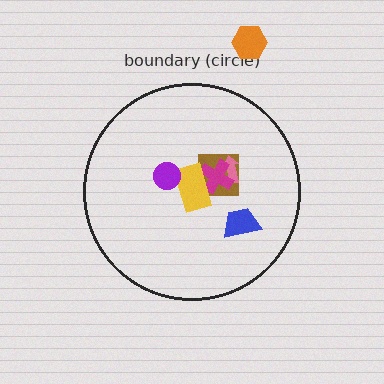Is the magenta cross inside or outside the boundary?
Inside.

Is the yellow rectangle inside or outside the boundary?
Inside.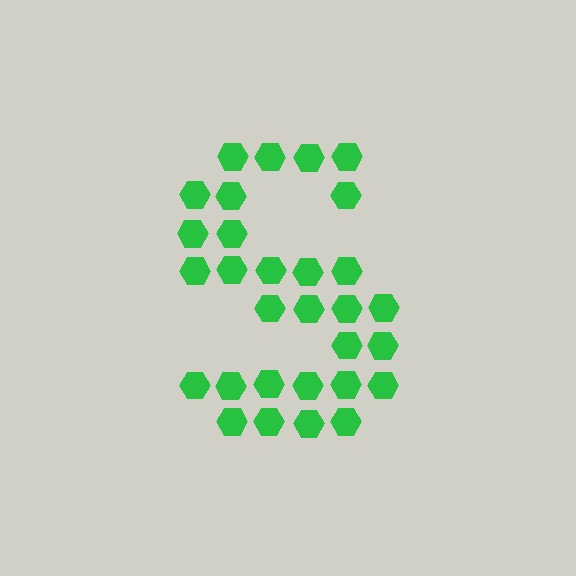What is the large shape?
The large shape is the letter S.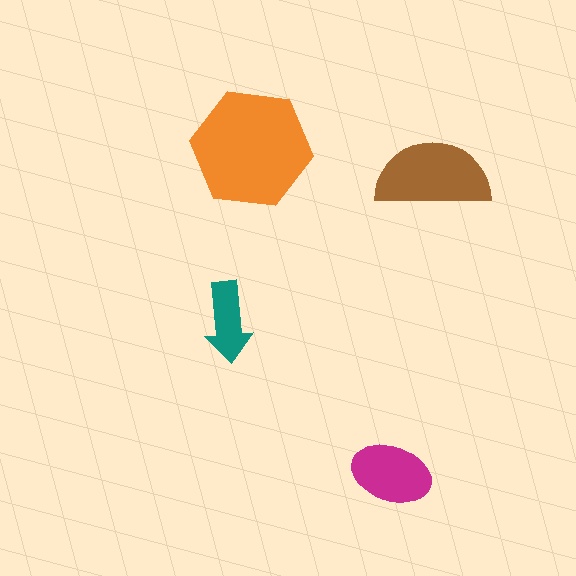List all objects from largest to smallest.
The orange hexagon, the brown semicircle, the magenta ellipse, the teal arrow.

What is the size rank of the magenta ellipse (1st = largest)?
3rd.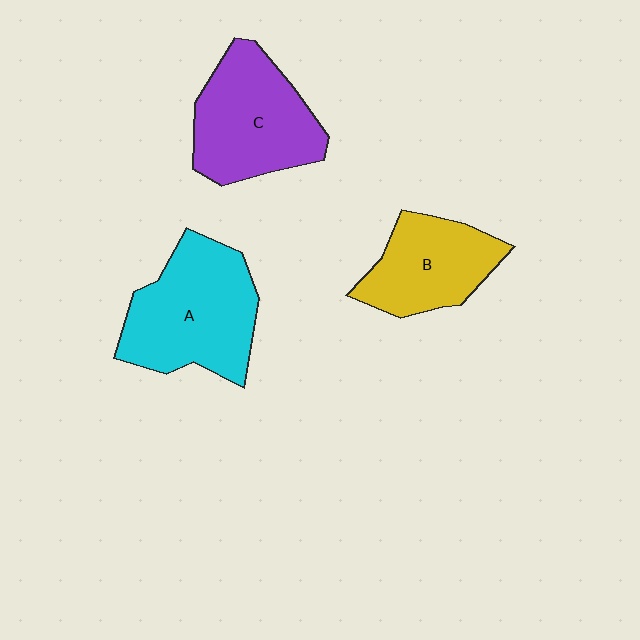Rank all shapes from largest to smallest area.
From largest to smallest: A (cyan), C (purple), B (yellow).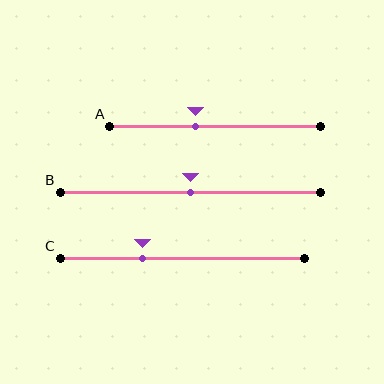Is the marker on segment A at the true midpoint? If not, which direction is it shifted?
No, the marker on segment A is shifted to the left by about 9% of the segment length.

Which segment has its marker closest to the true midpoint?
Segment B has its marker closest to the true midpoint.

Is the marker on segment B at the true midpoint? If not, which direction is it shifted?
Yes, the marker on segment B is at the true midpoint.